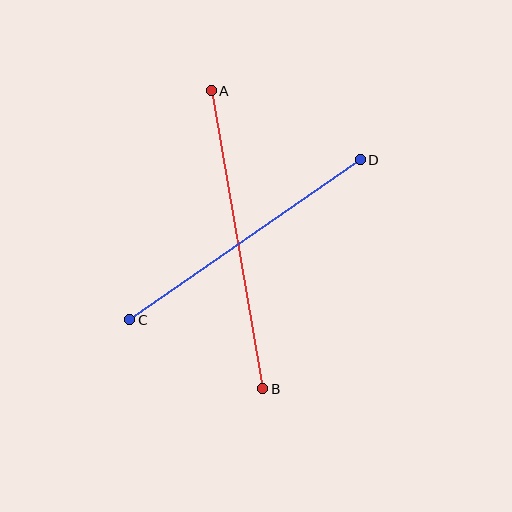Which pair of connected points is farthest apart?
Points A and B are farthest apart.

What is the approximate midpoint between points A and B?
The midpoint is at approximately (237, 240) pixels.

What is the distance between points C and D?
The distance is approximately 280 pixels.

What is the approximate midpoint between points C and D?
The midpoint is at approximately (245, 240) pixels.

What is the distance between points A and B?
The distance is approximately 303 pixels.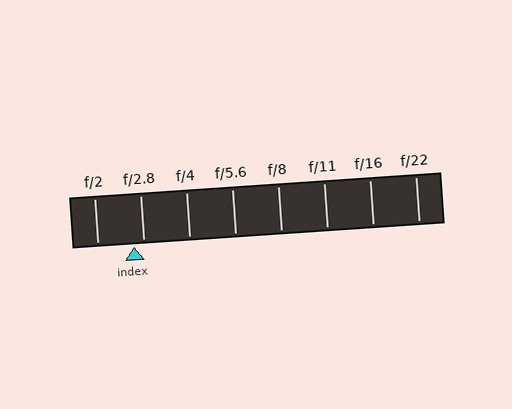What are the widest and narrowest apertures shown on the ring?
The widest aperture shown is f/2 and the narrowest is f/22.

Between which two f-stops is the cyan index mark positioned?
The index mark is between f/2 and f/2.8.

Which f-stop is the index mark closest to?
The index mark is closest to f/2.8.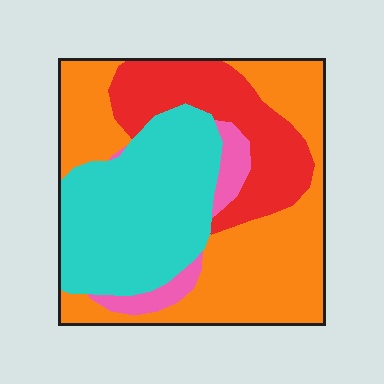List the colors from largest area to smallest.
From largest to smallest: orange, cyan, red, pink.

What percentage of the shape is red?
Red takes up less than a quarter of the shape.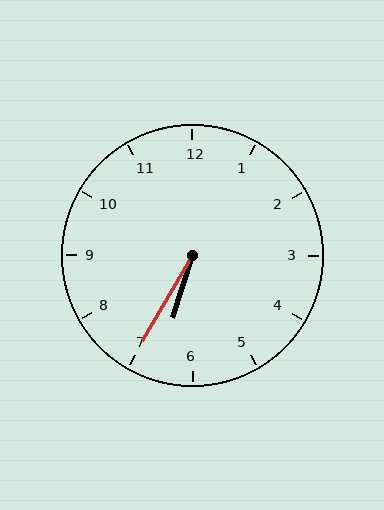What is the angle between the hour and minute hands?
Approximately 12 degrees.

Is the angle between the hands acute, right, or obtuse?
It is acute.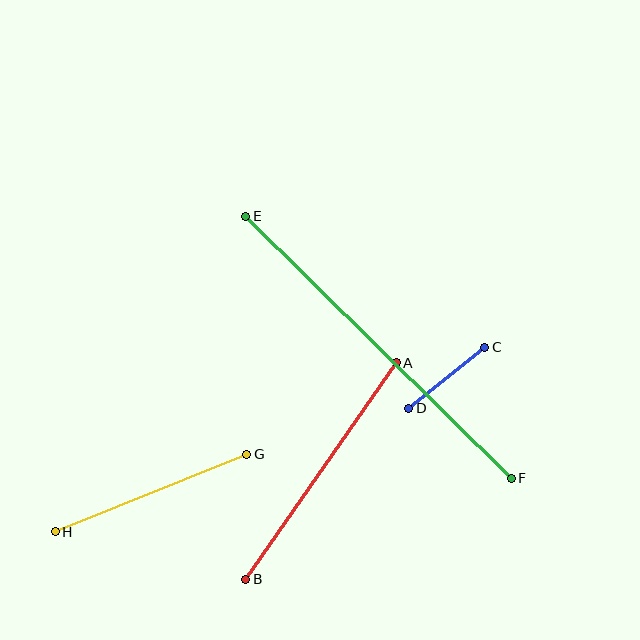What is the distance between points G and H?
The distance is approximately 206 pixels.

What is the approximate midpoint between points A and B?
The midpoint is at approximately (321, 471) pixels.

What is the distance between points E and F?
The distance is approximately 373 pixels.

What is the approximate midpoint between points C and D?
The midpoint is at approximately (447, 378) pixels.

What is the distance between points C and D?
The distance is approximately 98 pixels.